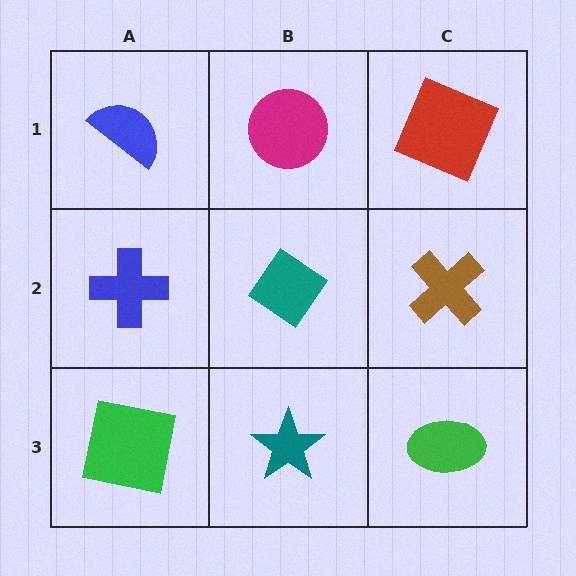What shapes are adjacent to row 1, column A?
A blue cross (row 2, column A), a magenta circle (row 1, column B).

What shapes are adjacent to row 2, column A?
A blue semicircle (row 1, column A), a green square (row 3, column A), a teal diamond (row 2, column B).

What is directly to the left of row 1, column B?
A blue semicircle.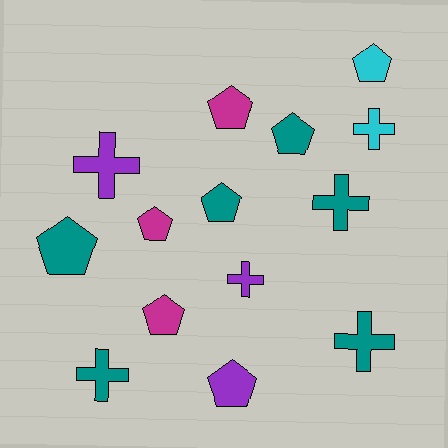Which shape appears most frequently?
Pentagon, with 8 objects.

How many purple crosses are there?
There are 2 purple crosses.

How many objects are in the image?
There are 14 objects.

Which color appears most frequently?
Teal, with 6 objects.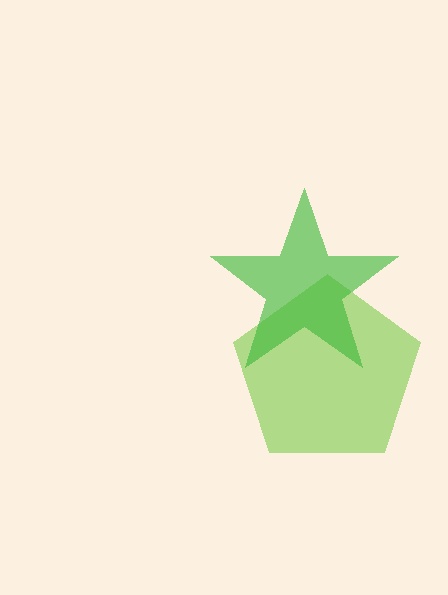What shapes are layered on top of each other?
The layered shapes are: a lime pentagon, a green star.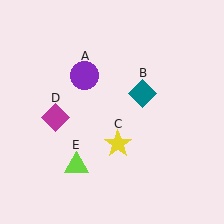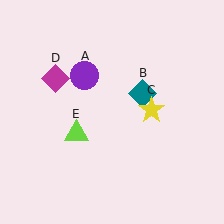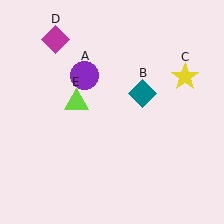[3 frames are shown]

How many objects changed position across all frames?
3 objects changed position: yellow star (object C), magenta diamond (object D), lime triangle (object E).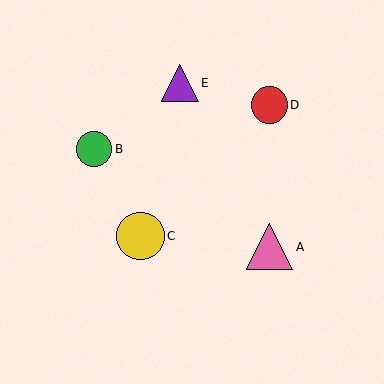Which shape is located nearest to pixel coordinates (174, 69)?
The purple triangle (labeled E) at (180, 83) is nearest to that location.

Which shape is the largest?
The yellow circle (labeled C) is the largest.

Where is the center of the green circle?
The center of the green circle is at (94, 149).